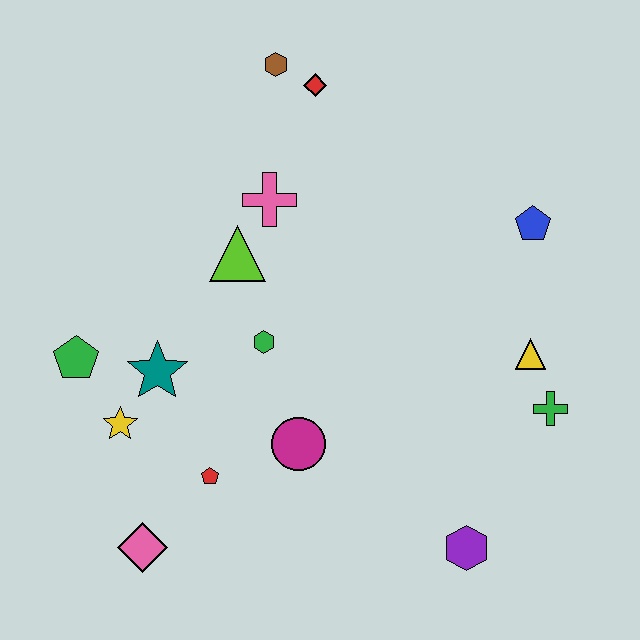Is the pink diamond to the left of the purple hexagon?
Yes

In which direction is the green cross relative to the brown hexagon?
The green cross is below the brown hexagon.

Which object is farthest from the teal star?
The blue pentagon is farthest from the teal star.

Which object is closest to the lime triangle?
The pink cross is closest to the lime triangle.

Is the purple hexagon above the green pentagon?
No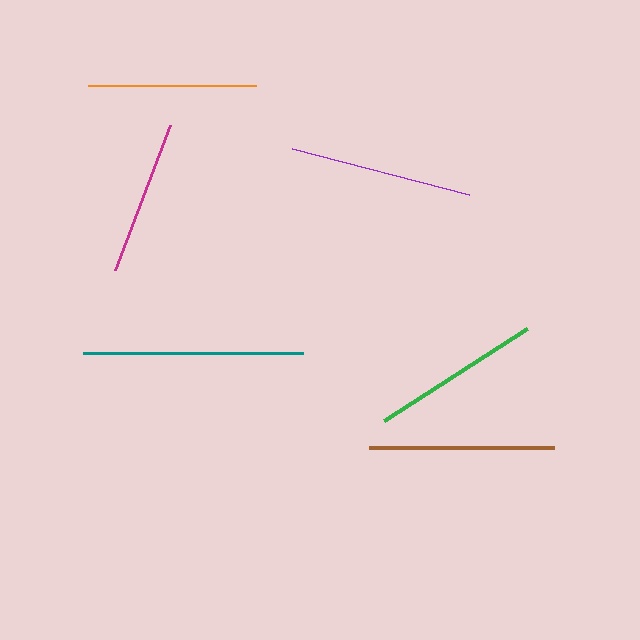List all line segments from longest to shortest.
From longest to shortest: teal, brown, purple, green, orange, magenta.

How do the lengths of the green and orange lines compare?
The green and orange lines are approximately the same length.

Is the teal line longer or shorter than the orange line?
The teal line is longer than the orange line.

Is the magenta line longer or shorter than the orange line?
The orange line is longer than the magenta line.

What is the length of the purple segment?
The purple segment is approximately 183 pixels long.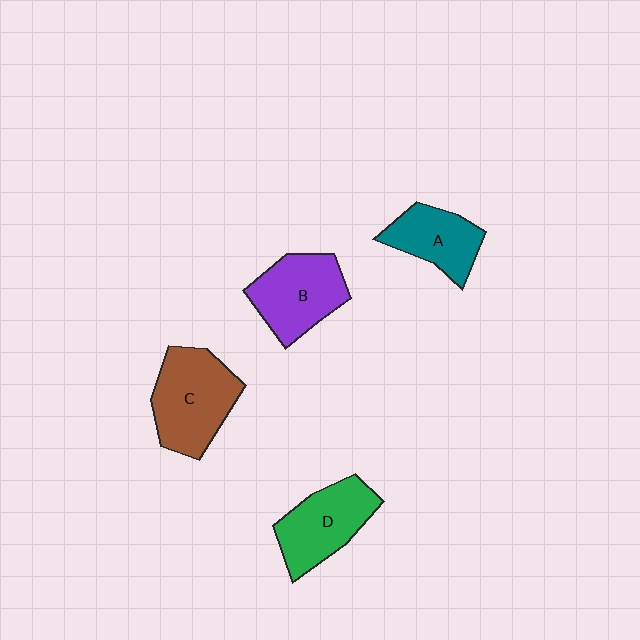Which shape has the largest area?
Shape C (brown).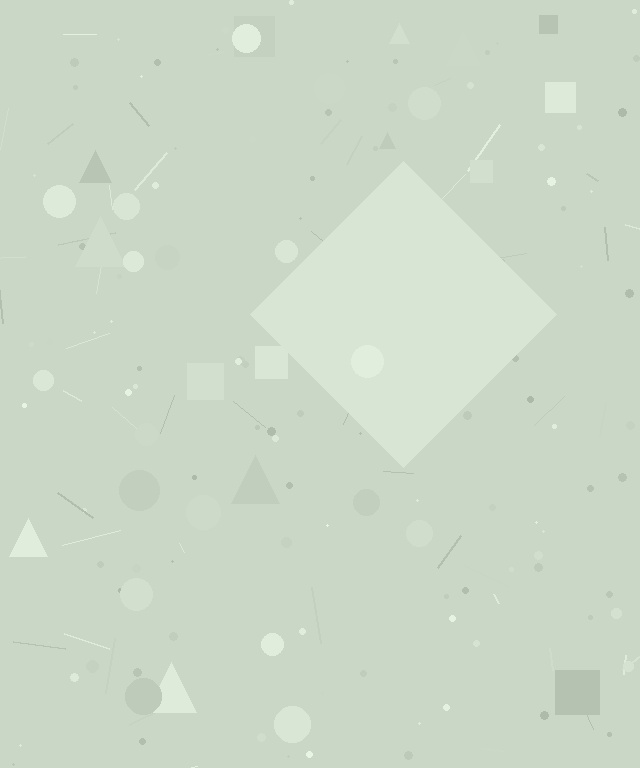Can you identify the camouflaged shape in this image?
The camouflaged shape is a diamond.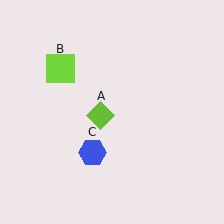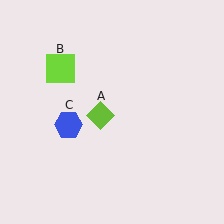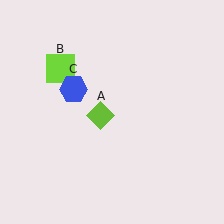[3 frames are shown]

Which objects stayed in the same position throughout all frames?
Lime diamond (object A) and lime square (object B) remained stationary.